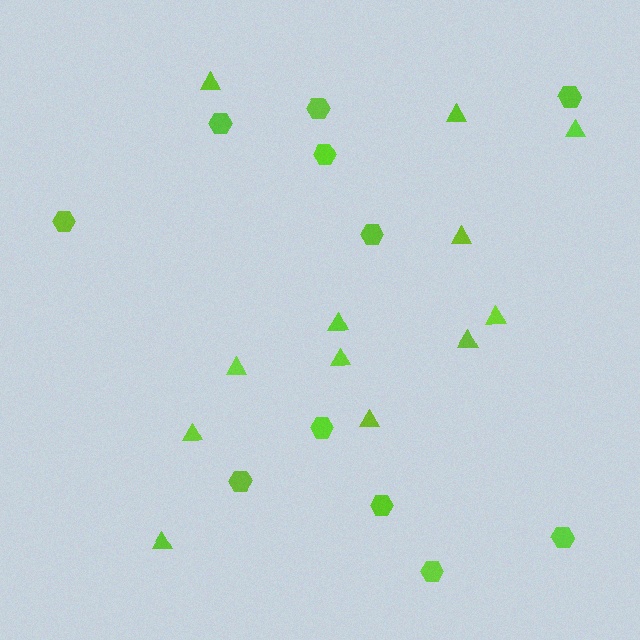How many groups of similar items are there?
There are 2 groups: one group of triangles (12) and one group of hexagons (11).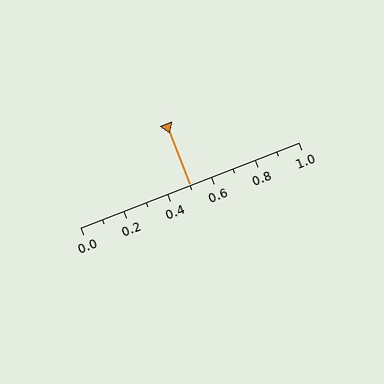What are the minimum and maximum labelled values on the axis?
The axis runs from 0.0 to 1.0.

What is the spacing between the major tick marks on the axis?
The major ticks are spaced 0.2 apart.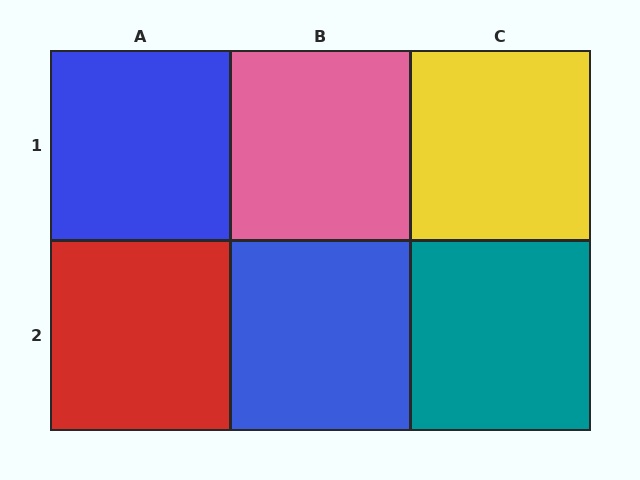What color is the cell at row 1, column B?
Pink.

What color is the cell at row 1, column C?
Yellow.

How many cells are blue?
2 cells are blue.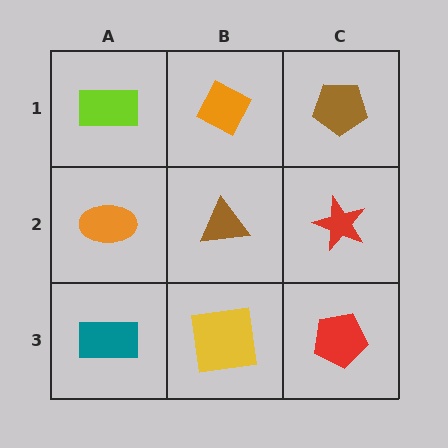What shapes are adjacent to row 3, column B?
A brown triangle (row 2, column B), a teal rectangle (row 3, column A), a red pentagon (row 3, column C).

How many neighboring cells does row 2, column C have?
3.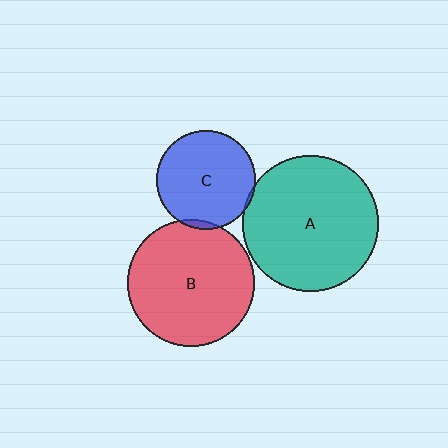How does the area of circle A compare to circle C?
Approximately 1.9 times.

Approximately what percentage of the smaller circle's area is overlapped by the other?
Approximately 5%.